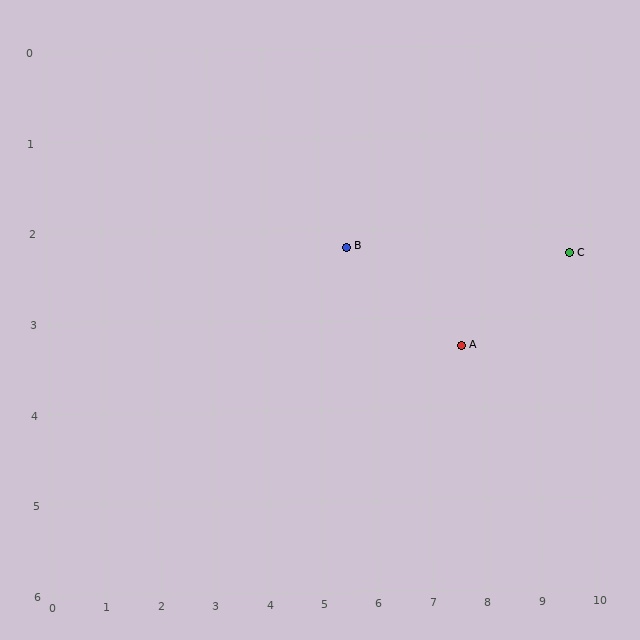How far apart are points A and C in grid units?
Points A and C are about 2.2 grid units apart.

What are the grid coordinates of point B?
Point B is at approximately (5.5, 2.2).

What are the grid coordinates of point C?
Point C is at approximately (9.6, 2.3).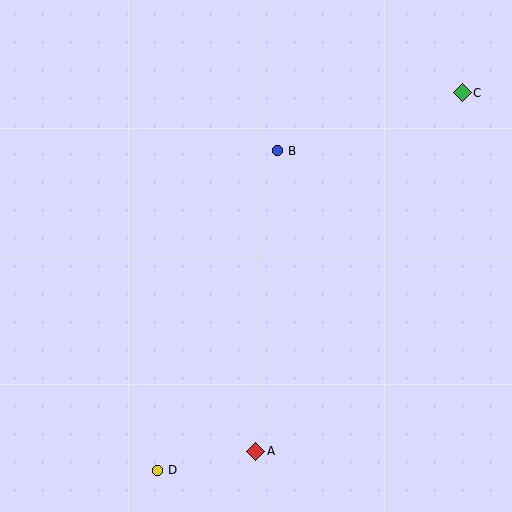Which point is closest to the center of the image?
Point B at (277, 151) is closest to the center.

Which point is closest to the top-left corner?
Point B is closest to the top-left corner.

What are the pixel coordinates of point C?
Point C is at (462, 93).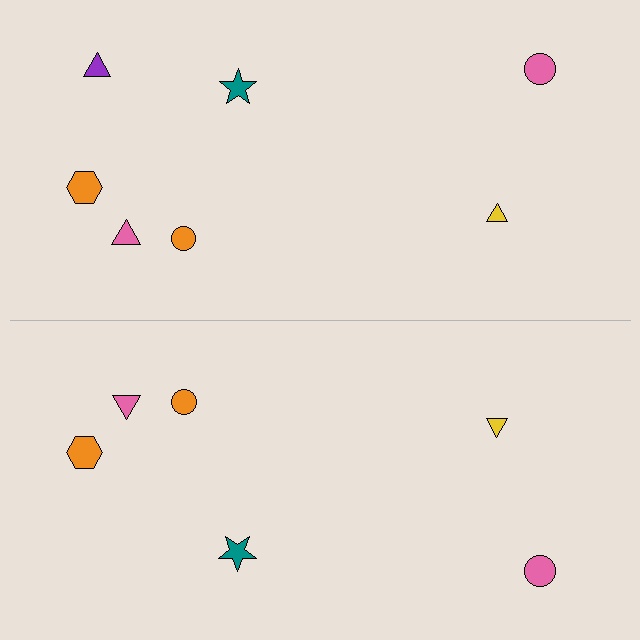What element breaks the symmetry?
A purple triangle is missing from the bottom side.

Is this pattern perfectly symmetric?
No, the pattern is not perfectly symmetric. A purple triangle is missing from the bottom side.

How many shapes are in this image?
There are 13 shapes in this image.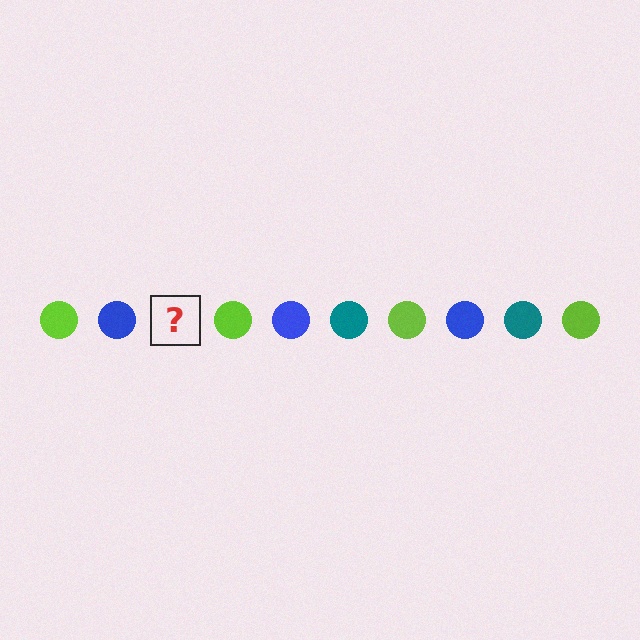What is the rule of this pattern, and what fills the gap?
The rule is that the pattern cycles through lime, blue, teal circles. The gap should be filled with a teal circle.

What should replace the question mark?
The question mark should be replaced with a teal circle.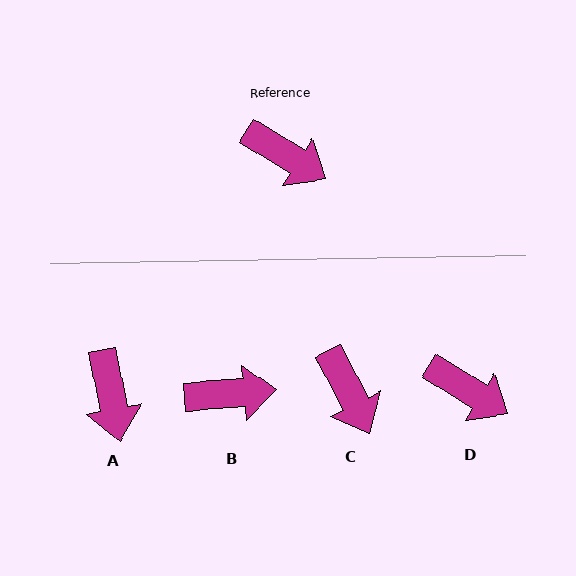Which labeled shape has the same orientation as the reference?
D.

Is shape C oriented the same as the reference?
No, it is off by about 31 degrees.